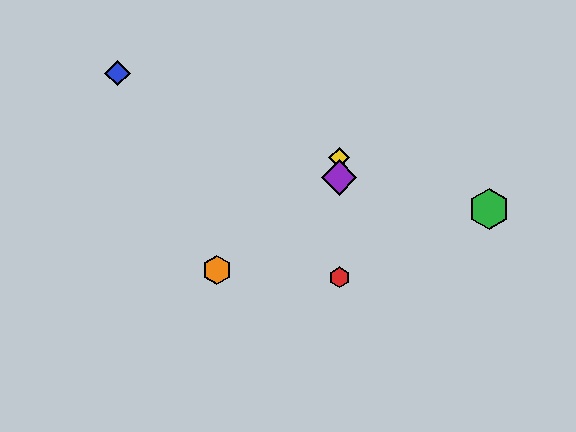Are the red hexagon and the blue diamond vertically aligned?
No, the red hexagon is at x≈339 and the blue diamond is at x≈118.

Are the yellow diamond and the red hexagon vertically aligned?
Yes, both are at x≈339.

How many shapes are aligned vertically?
3 shapes (the red hexagon, the yellow diamond, the purple diamond) are aligned vertically.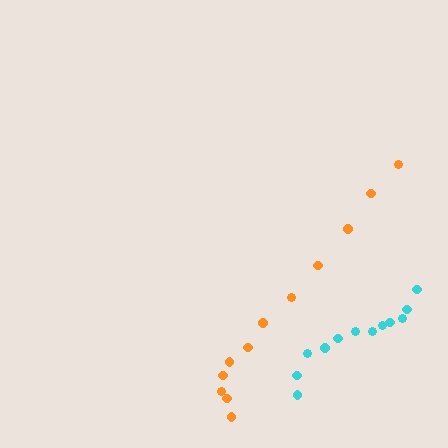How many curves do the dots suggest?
There are 2 distinct paths.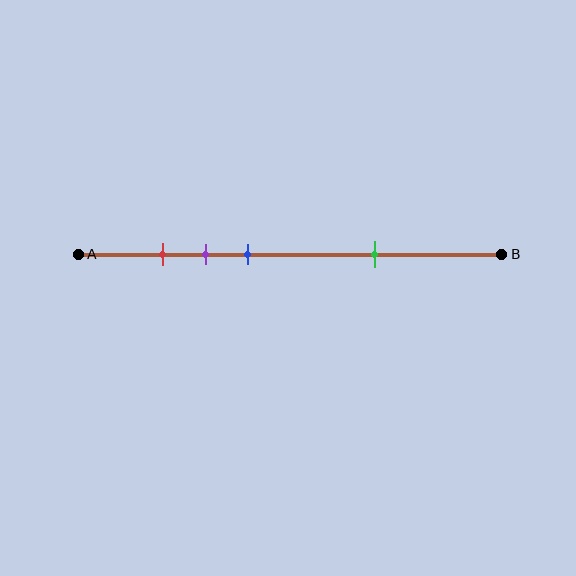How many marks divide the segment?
There are 4 marks dividing the segment.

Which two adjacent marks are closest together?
The red and purple marks are the closest adjacent pair.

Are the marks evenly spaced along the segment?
No, the marks are not evenly spaced.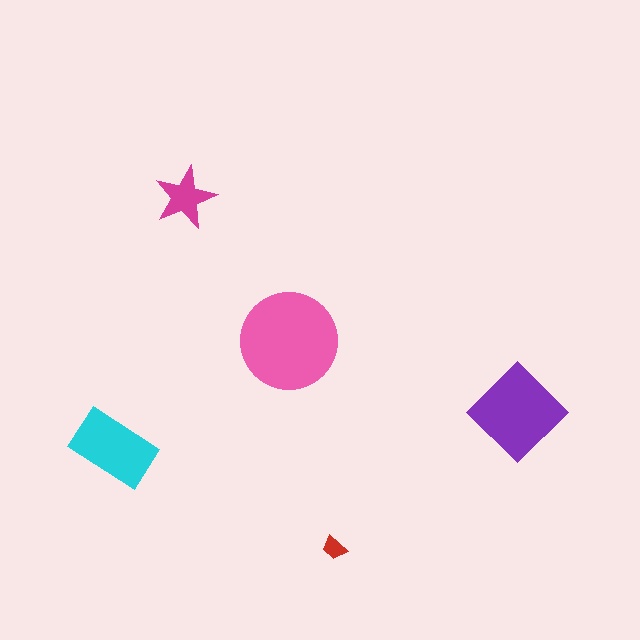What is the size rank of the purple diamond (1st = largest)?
2nd.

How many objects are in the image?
There are 5 objects in the image.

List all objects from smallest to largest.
The red trapezoid, the magenta star, the cyan rectangle, the purple diamond, the pink circle.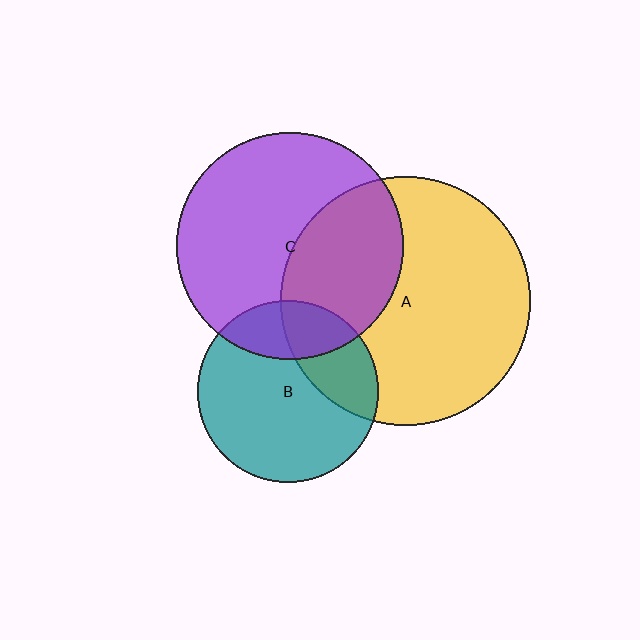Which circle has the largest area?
Circle A (yellow).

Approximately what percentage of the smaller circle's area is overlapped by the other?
Approximately 30%.